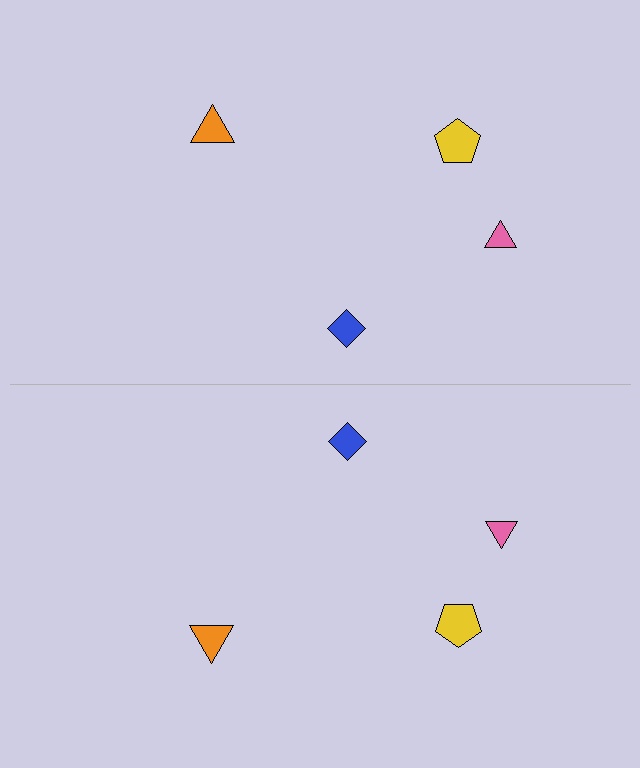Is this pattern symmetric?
Yes, this pattern has bilateral (reflection) symmetry.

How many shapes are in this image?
There are 8 shapes in this image.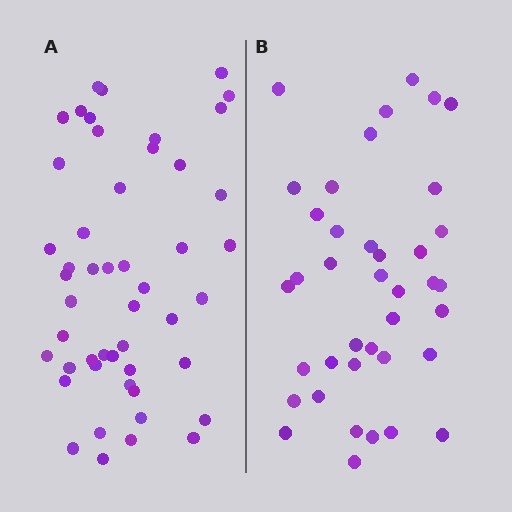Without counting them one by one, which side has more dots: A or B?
Region A (the left region) has more dots.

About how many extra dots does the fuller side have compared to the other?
Region A has roughly 10 or so more dots than region B.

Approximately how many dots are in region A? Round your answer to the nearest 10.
About 50 dots. (The exact count is 49, which rounds to 50.)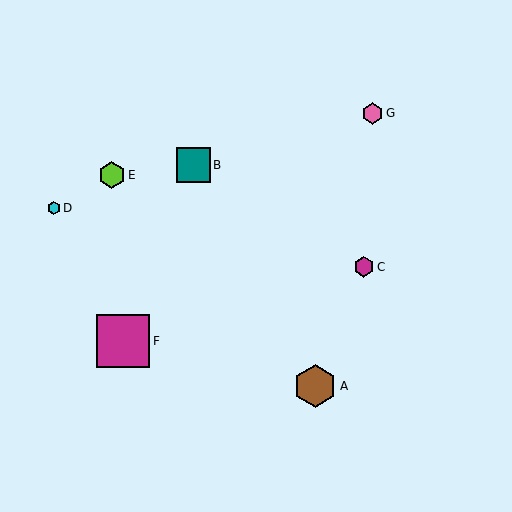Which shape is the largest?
The magenta square (labeled F) is the largest.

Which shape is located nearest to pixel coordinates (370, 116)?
The pink hexagon (labeled G) at (372, 113) is nearest to that location.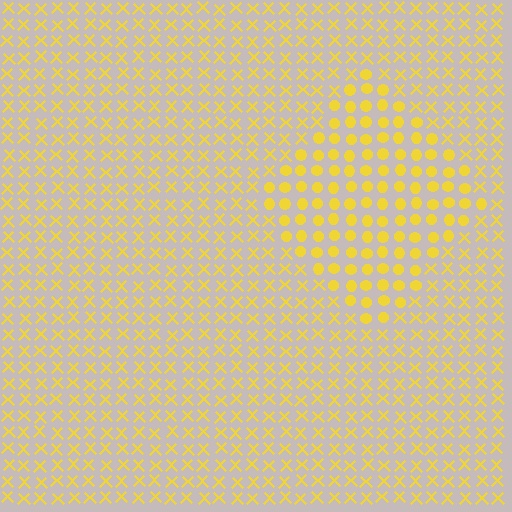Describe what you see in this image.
The image is filled with small yellow elements arranged in a uniform grid. A diamond-shaped region contains circles, while the surrounding area contains X marks. The boundary is defined purely by the change in element shape.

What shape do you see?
I see a diamond.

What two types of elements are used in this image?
The image uses circles inside the diamond region and X marks outside it.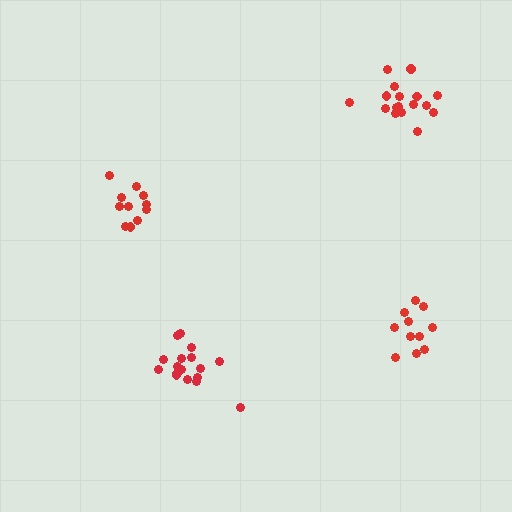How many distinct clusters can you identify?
There are 4 distinct clusters.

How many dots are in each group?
Group 1: 11 dots, Group 2: 17 dots, Group 3: 17 dots, Group 4: 11 dots (56 total).